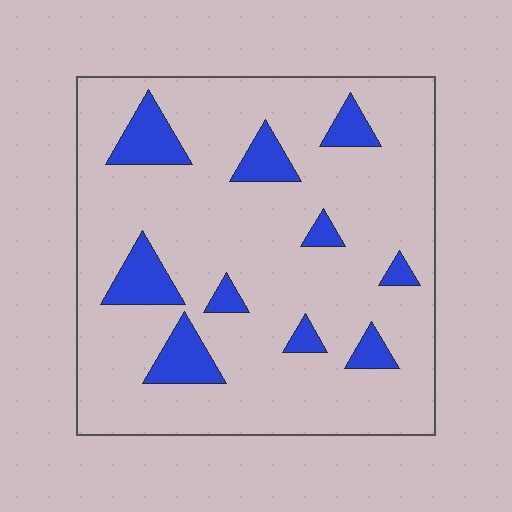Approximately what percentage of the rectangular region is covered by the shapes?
Approximately 15%.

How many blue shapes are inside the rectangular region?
10.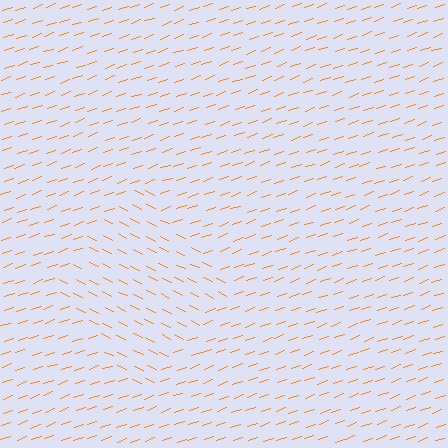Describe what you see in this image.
The image is filled with small orange line segments. A diamond region in the image has lines oriented differently from the surrounding lines, creating a visible texture boundary.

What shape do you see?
I see a diamond.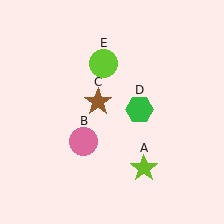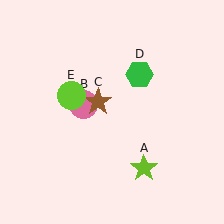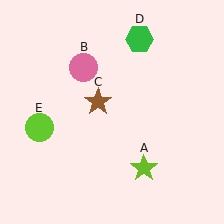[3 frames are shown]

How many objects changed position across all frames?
3 objects changed position: pink circle (object B), green hexagon (object D), lime circle (object E).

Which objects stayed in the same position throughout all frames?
Lime star (object A) and brown star (object C) remained stationary.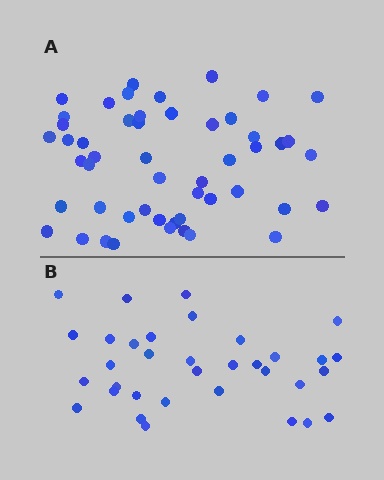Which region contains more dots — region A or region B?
Region A (the top region) has more dots.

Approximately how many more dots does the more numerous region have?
Region A has approximately 15 more dots than region B.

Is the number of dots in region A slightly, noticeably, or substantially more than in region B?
Region A has substantially more. The ratio is roughly 1.5 to 1.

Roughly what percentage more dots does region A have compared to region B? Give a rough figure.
About 50% more.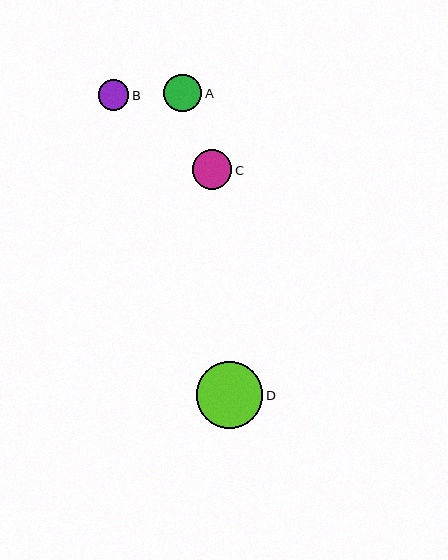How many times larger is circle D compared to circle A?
Circle D is approximately 1.8 times the size of circle A.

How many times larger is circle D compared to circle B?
Circle D is approximately 2.2 times the size of circle B.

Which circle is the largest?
Circle D is the largest with a size of approximately 67 pixels.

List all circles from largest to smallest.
From largest to smallest: D, C, A, B.